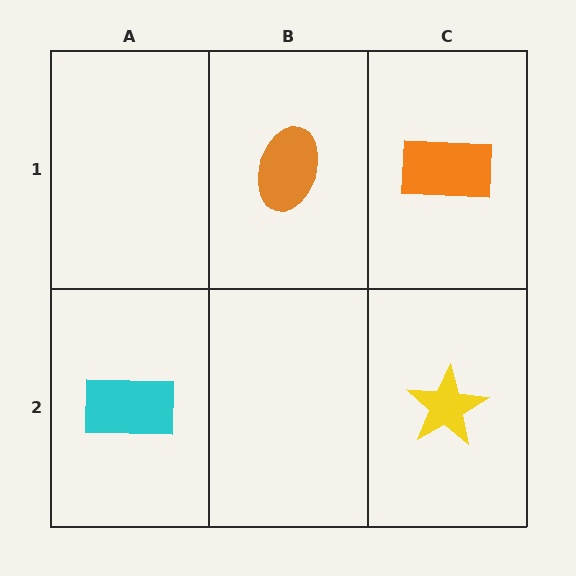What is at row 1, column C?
An orange rectangle.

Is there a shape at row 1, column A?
No, that cell is empty.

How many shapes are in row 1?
2 shapes.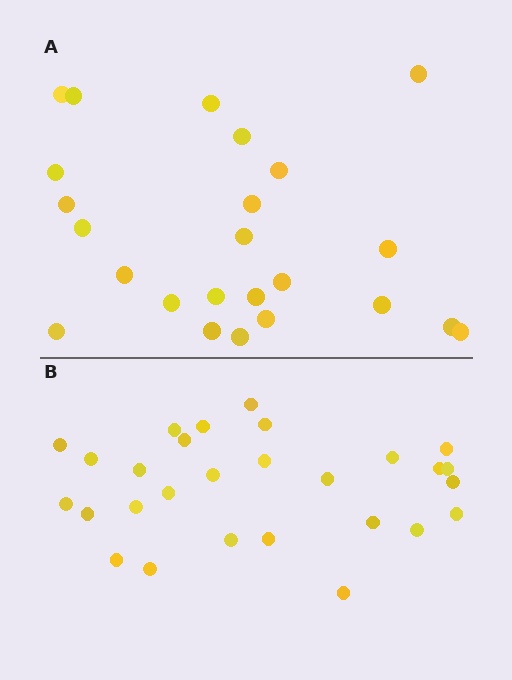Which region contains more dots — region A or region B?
Region B (the bottom region) has more dots.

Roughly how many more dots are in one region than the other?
Region B has about 4 more dots than region A.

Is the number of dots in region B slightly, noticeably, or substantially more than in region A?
Region B has only slightly more — the two regions are fairly close. The ratio is roughly 1.2 to 1.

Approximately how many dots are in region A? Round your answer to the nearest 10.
About 20 dots. (The exact count is 24, which rounds to 20.)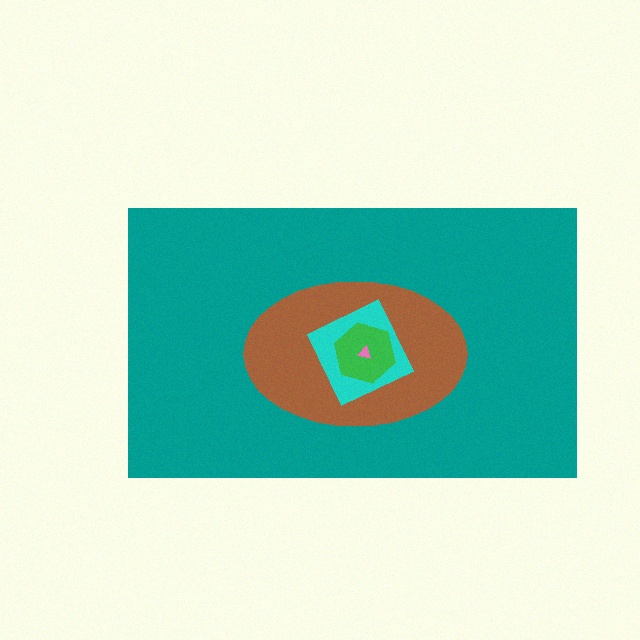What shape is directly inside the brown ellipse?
The cyan square.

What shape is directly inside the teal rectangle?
The brown ellipse.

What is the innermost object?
The pink triangle.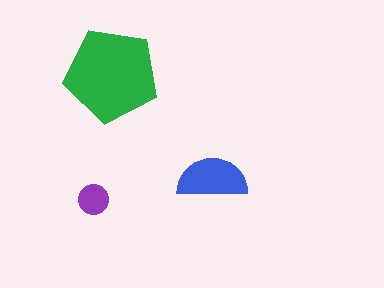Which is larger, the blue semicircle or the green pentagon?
The green pentagon.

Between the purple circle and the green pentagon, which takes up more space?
The green pentagon.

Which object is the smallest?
The purple circle.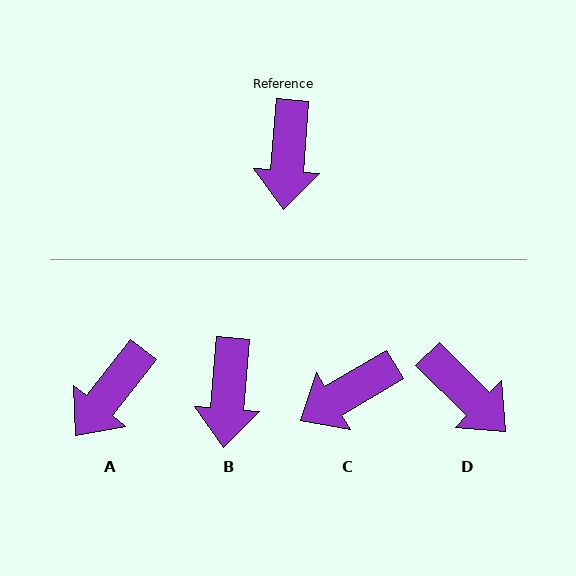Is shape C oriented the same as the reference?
No, it is off by about 55 degrees.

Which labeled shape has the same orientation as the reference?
B.